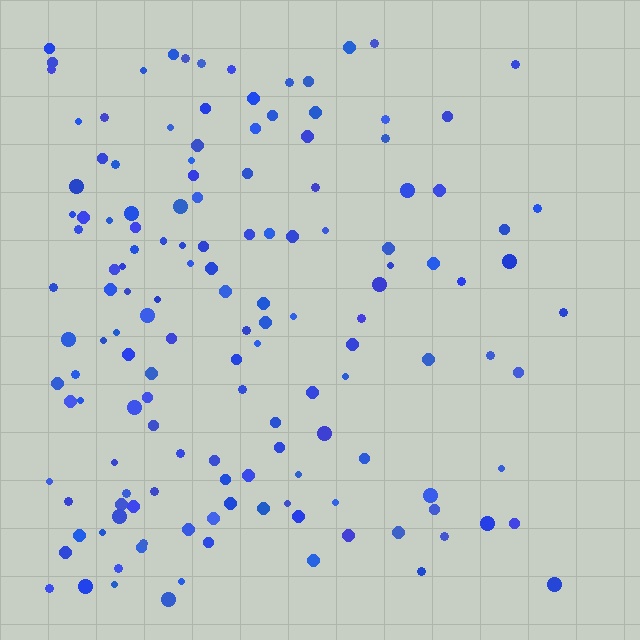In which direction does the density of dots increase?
From right to left, with the left side densest.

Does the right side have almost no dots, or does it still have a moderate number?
Still a moderate number, just noticeably fewer than the left.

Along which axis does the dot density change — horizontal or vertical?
Horizontal.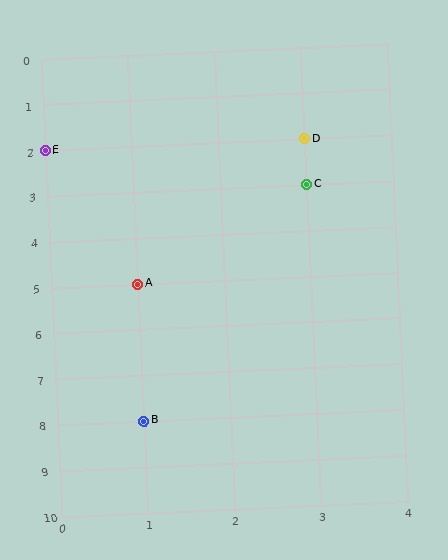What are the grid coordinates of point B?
Point B is at grid coordinates (1, 8).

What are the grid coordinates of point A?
Point A is at grid coordinates (1, 5).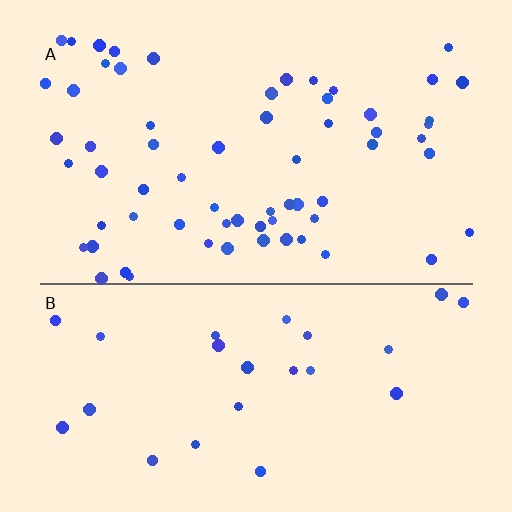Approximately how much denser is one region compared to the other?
Approximately 2.5× — region A over region B.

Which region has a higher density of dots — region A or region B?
A (the top).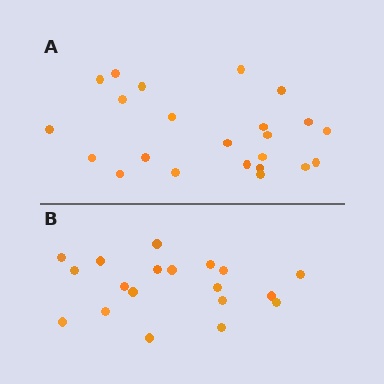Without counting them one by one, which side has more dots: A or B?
Region A (the top region) has more dots.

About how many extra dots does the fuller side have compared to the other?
Region A has about 4 more dots than region B.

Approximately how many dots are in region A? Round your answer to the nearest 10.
About 20 dots. (The exact count is 23, which rounds to 20.)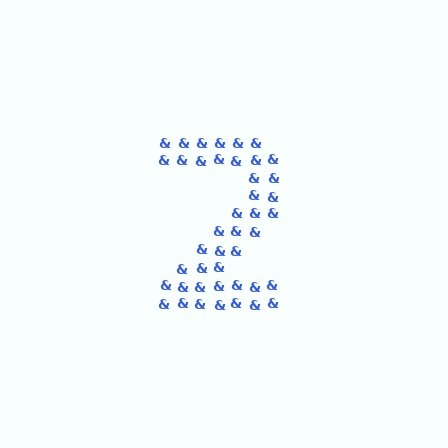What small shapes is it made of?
It is made of small ampersands.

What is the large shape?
The large shape is the digit 2.